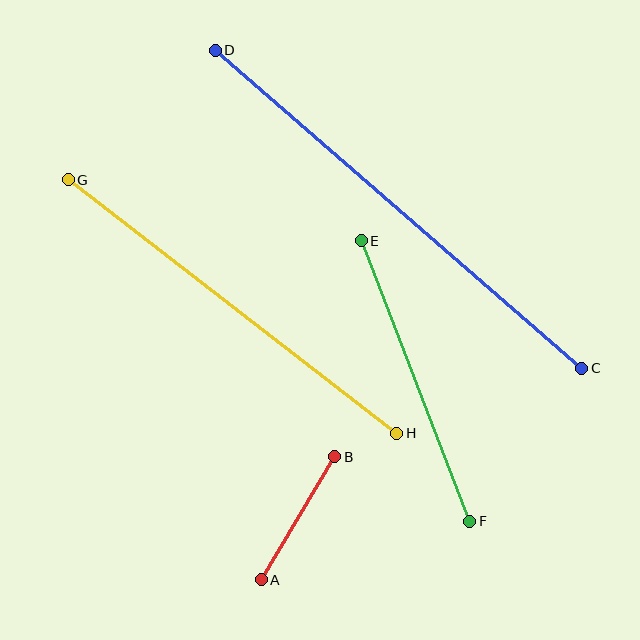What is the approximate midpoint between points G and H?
The midpoint is at approximately (233, 306) pixels.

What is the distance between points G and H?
The distance is approximately 415 pixels.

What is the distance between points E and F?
The distance is approximately 301 pixels.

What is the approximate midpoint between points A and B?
The midpoint is at approximately (298, 518) pixels.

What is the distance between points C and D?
The distance is approximately 485 pixels.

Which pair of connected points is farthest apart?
Points C and D are farthest apart.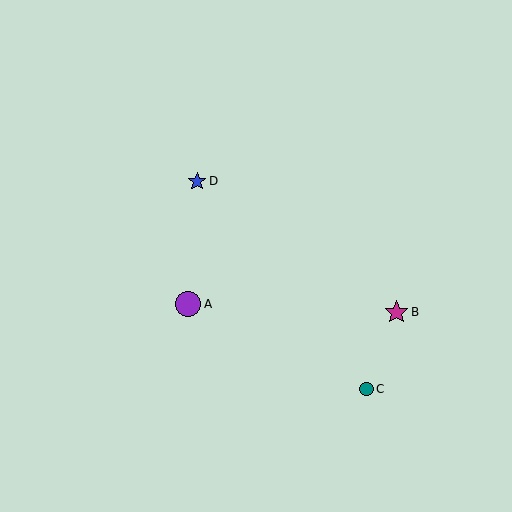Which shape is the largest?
The purple circle (labeled A) is the largest.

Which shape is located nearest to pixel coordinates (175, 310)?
The purple circle (labeled A) at (188, 304) is nearest to that location.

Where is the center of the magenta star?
The center of the magenta star is at (396, 312).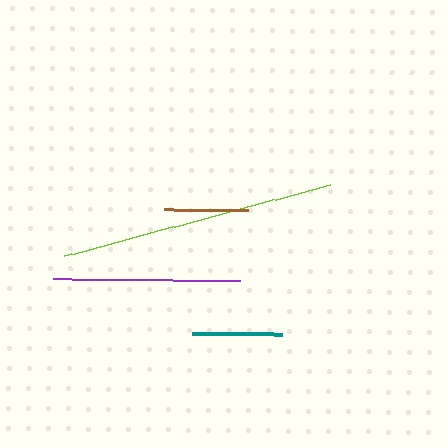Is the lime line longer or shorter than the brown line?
The lime line is longer than the brown line.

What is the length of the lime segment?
The lime segment is approximately 276 pixels long.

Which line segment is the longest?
The lime line is the longest at approximately 276 pixels.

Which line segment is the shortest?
The brown line is the shortest at approximately 84 pixels.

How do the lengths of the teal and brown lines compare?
The teal and brown lines are approximately the same length.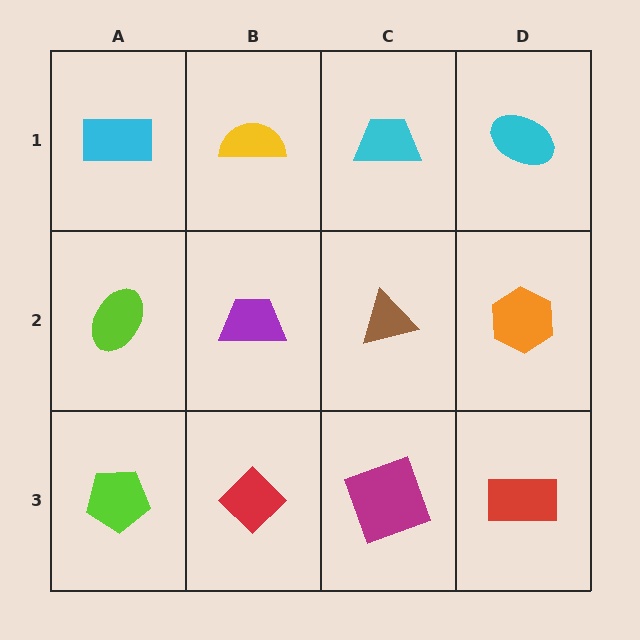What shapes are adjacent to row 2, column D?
A cyan ellipse (row 1, column D), a red rectangle (row 3, column D), a brown triangle (row 2, column C).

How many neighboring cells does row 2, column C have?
4.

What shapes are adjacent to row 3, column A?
A lime ellipse (row 2, column A), a red diamond (row 3, column B).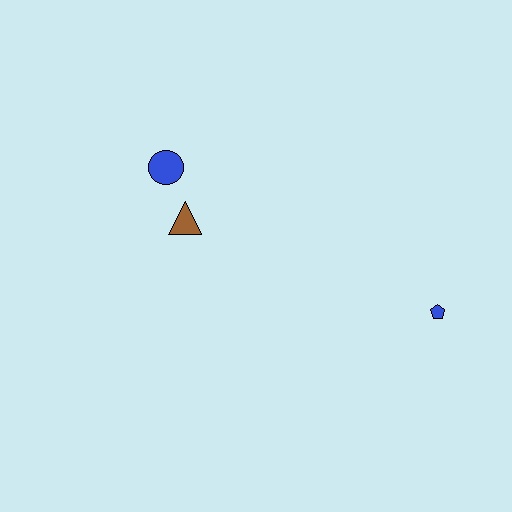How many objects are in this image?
There are 3 objects.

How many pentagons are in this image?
There is 1 pentagon.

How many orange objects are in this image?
There are no orange objects.